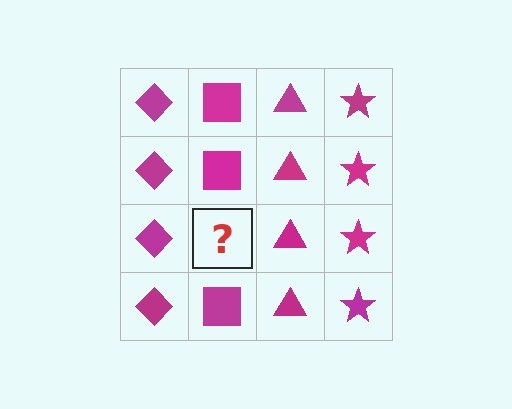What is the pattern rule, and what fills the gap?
The rule is that each column has a consistent shape. The gap should be filled with a magenta square.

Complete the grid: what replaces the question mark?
The question mark should be replaced with a magenta square.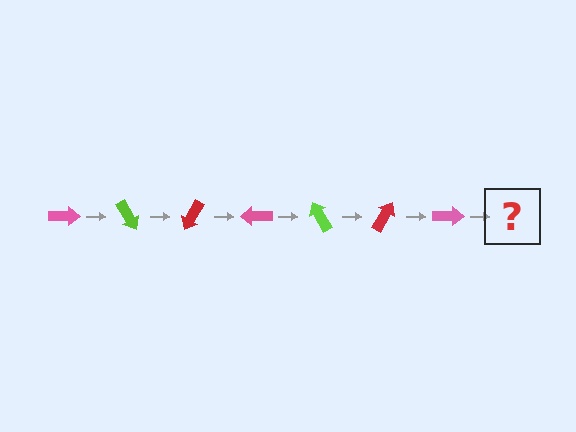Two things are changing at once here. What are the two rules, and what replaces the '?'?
The two rules are that it rotates 60 degrees each step and the color cycles through pink, lime, and red. The '?' should be a lime arrow, rotated 420 degrees from the start.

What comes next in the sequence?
The next element should be a lime arrow, rotated 420 degrees from the start.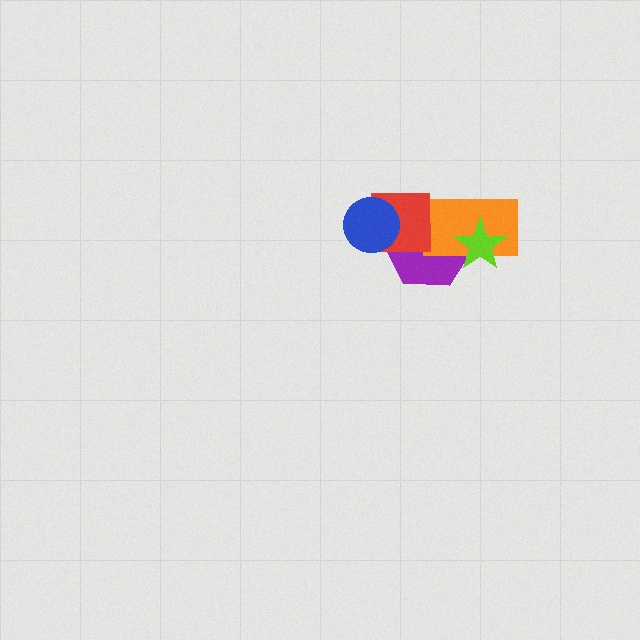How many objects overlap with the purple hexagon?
4 objects overlap with the purple hexagon.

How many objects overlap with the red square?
3 objects overlap with the red square.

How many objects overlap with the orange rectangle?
3 objects overlap with the orange rectangle.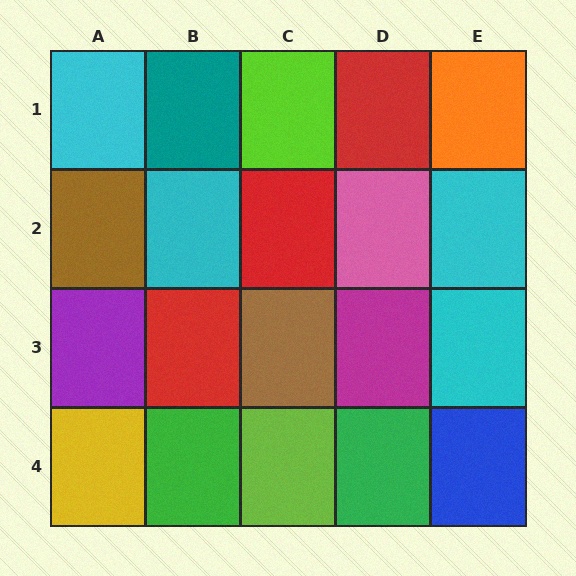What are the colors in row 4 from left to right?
Yellow, green, lime, green, blue.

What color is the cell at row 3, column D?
Magenta.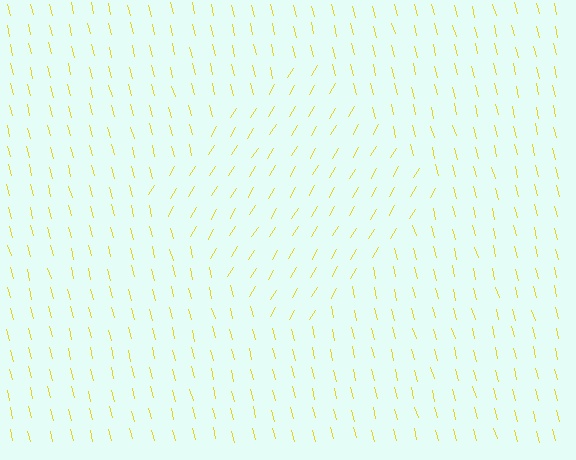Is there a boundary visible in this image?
Yes, there is a texture boundary formed by a change in line orientation.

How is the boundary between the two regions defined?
The boundary is defined purely by a change in line orientation (approximately 45 degrees difference). All lines are the same color and thickness.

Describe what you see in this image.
The image is filled with small yellow line segments. A diamond region in the image has lines oriented differently from the surrounding lines, creating a visible texture boundary.